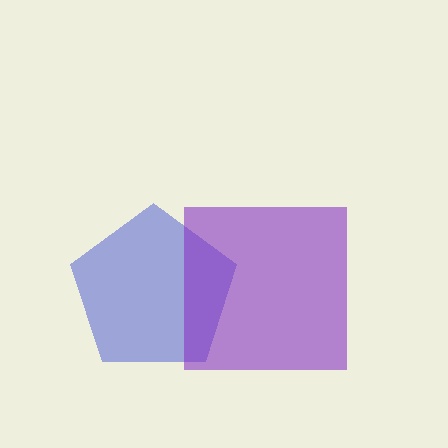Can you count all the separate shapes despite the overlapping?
Yes, there are 2 separate shapes.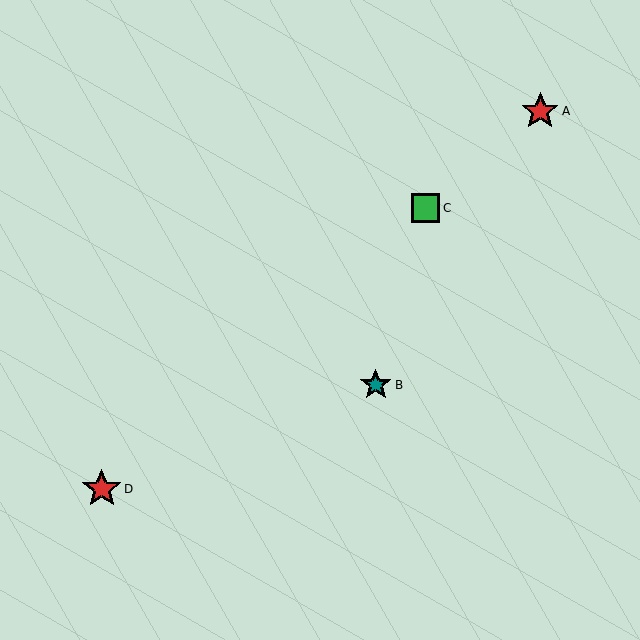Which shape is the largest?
The red star (labeled D) is the largest.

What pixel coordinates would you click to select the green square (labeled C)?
Click at (426, 208) to select the green square C.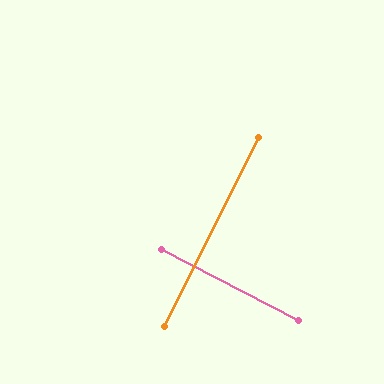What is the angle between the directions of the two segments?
Approximately 89 degrees.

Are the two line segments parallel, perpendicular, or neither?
Perpendicular — they meet at approximately 89°.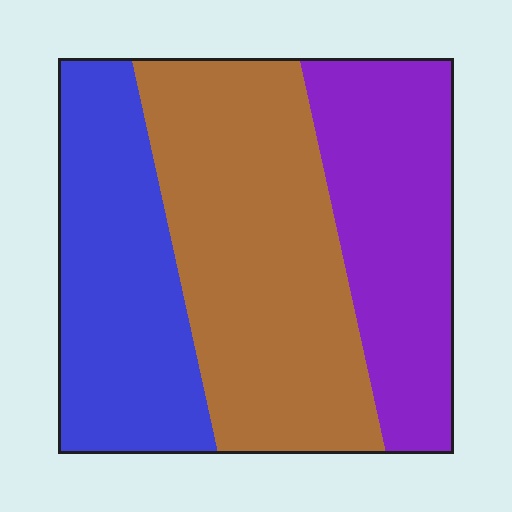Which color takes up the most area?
Brown, at roughly 40%.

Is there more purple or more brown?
Brown.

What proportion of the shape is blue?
Blue covers roughly 30% of the shape.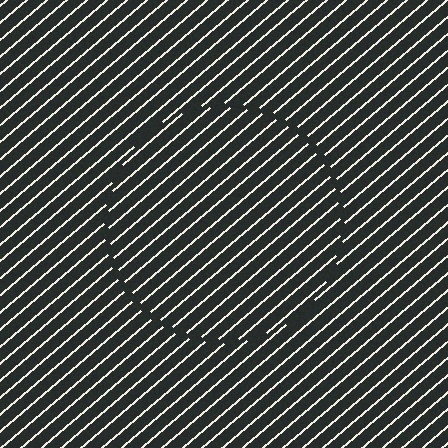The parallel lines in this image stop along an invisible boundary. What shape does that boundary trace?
An illusory circle. The interior of the shape contains the same grating, shifted by half a period — the contour is defined by the phase discontinuity where line-ends from the inner and outer gratings abut.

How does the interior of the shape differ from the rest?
The interior of the shape contains the same grating, shifted by half a period — the contour is defined by the phase discontinuity where line-ends from the inner and outer gratings abut.